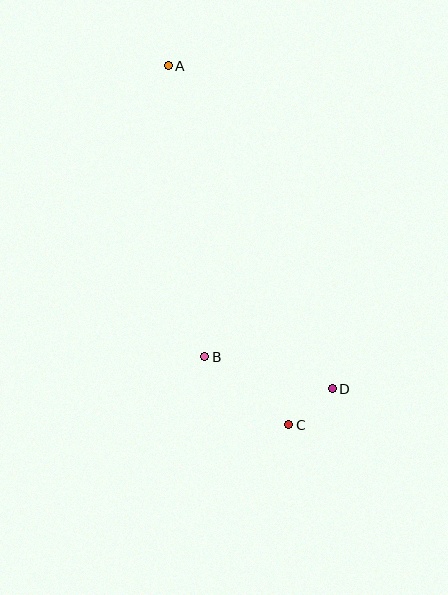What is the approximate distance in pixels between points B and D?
The distance between B and D is approximately 131 pixels.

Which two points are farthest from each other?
Points A and C are farthest from each other.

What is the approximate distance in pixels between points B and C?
The distance between B and C is approximately 108 pixels.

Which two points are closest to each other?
Points C and D are closest to each other.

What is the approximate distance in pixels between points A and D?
The distance between A and D is approximately 362 pixels.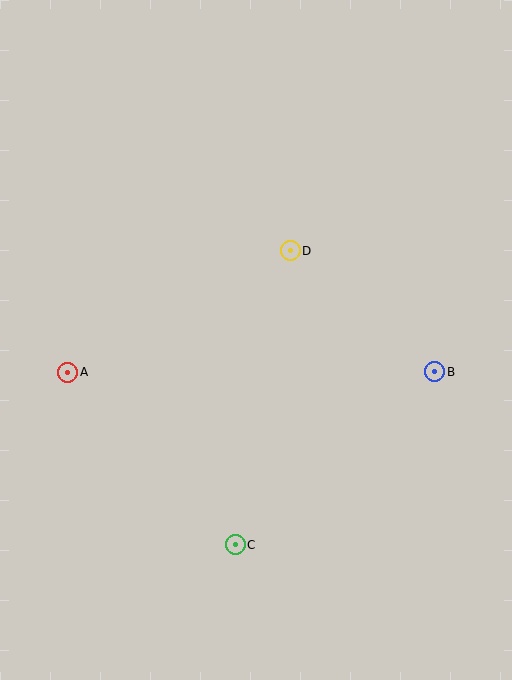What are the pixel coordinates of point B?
Point B is at (435, 372).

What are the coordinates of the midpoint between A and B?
The midpoint between A and B is at (251, 372).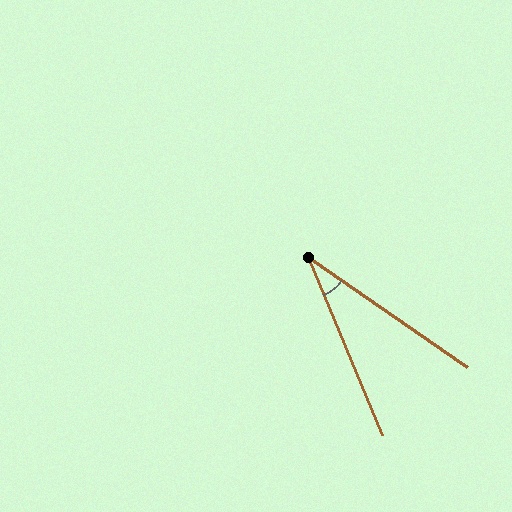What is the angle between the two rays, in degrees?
Approximately 33 degrees.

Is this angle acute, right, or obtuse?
It is acute.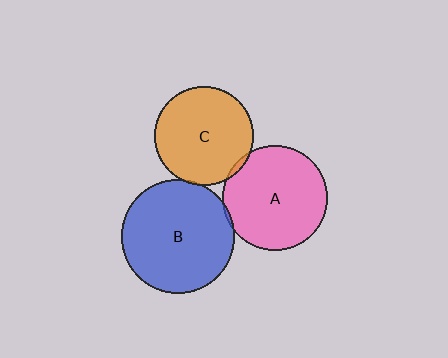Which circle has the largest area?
Circle B (blue).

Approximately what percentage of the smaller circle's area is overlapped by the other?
Approximately 5%.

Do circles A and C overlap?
Yes.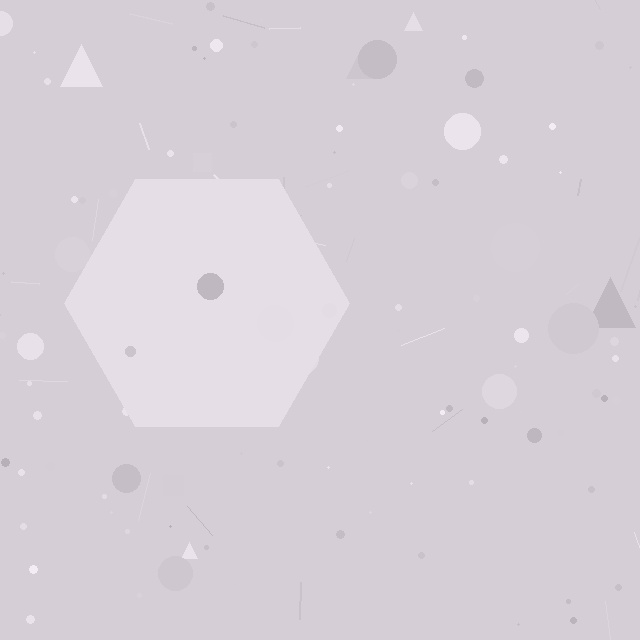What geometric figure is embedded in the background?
A hexagon is embedded in the background.